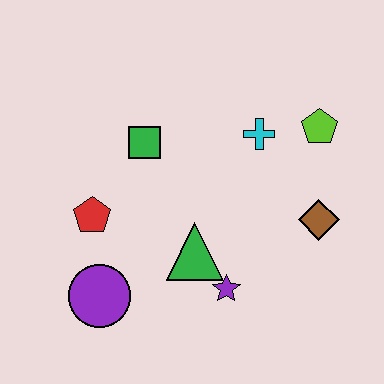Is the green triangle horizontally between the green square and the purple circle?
No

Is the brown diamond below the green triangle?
No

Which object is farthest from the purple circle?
The lime pentagon is farthest from the purple circle.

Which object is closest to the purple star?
The green triangle is closest to the purple star.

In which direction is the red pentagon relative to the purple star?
The red pentagon is to the left of the purple star.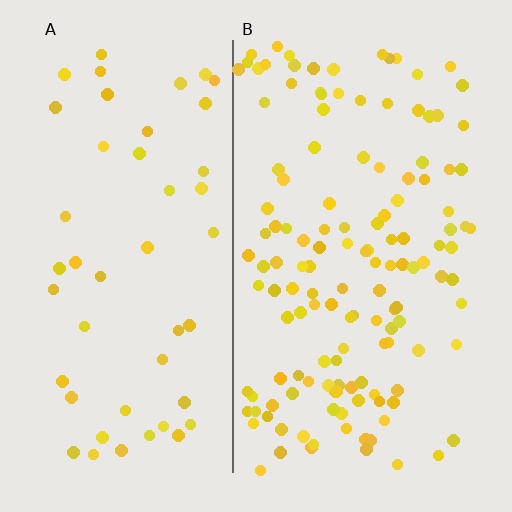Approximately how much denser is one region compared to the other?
Approximately 2.9× — region B over region A.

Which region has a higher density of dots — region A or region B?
B (the right).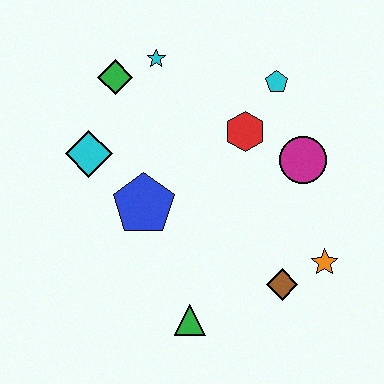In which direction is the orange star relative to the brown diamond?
The orange star is to the right of the brown diamond.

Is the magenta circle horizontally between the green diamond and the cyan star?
No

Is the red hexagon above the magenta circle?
Yes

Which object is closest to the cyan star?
The green diamond is closest to the cyan star.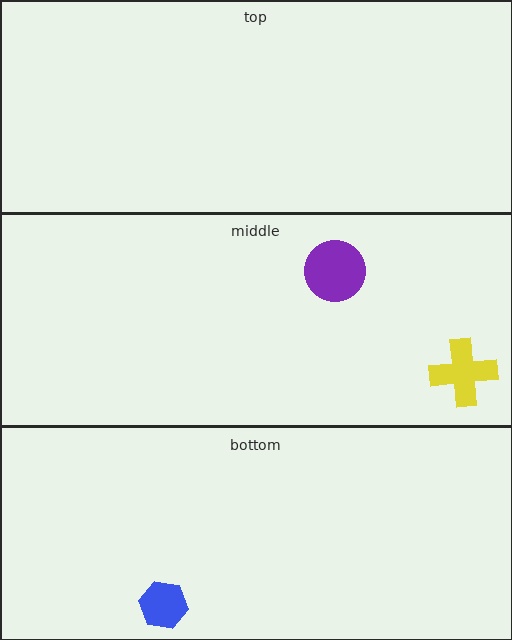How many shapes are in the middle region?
2.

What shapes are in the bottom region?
The blue hexagon.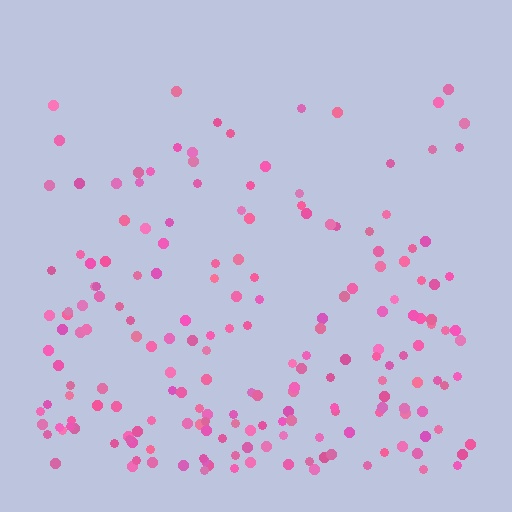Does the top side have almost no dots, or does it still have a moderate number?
Still a moderate number, just noticeably fewer than the bottom.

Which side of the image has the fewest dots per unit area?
The top.